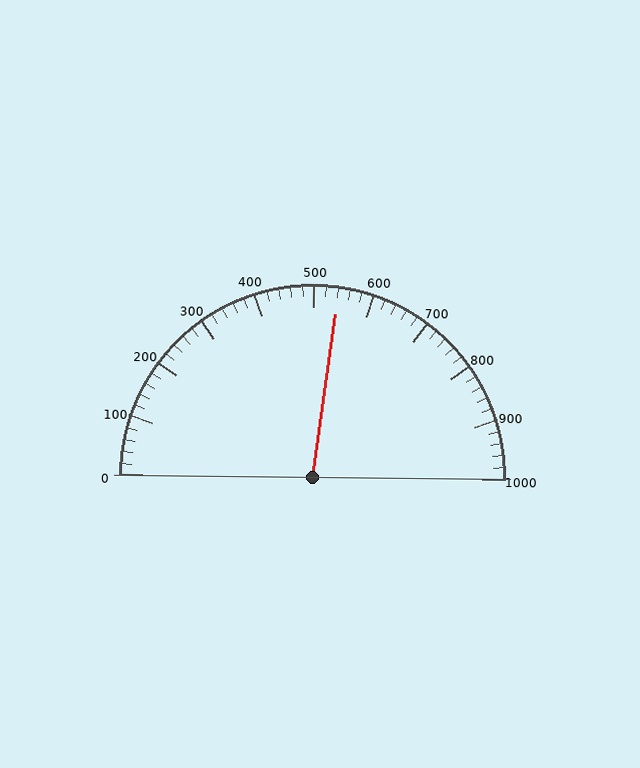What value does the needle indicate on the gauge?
The needle indicates approximately 540.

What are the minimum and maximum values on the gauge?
The gauge ranges from 0 to 1000.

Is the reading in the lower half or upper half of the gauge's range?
The reading is in the upper half of the range (0 to 1000).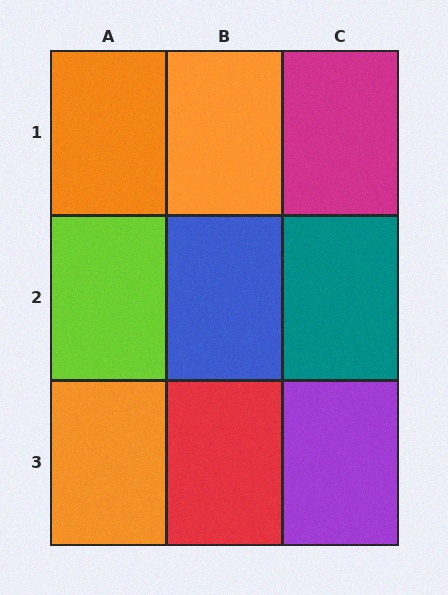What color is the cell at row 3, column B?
Red.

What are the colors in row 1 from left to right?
Orange, orange, magenta.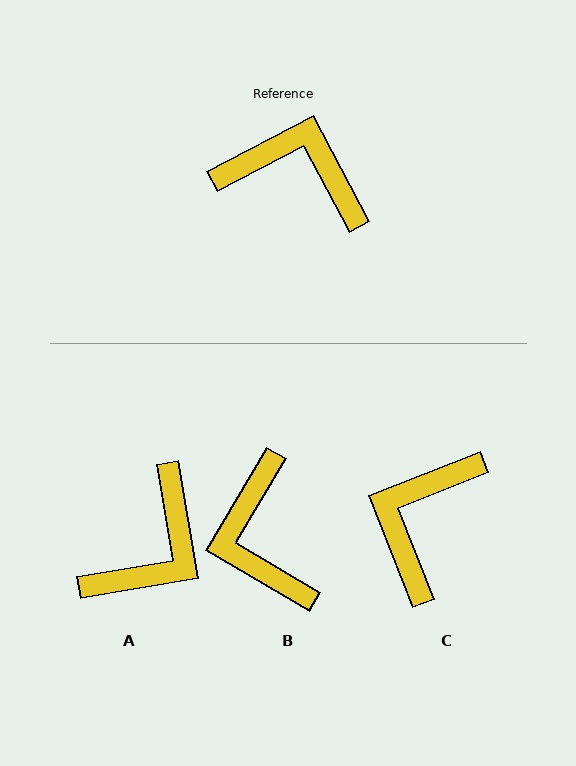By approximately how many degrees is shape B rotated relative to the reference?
Approximately 122 degrees counter-clockwise.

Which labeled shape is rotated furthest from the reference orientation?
B, about 122 degrees away.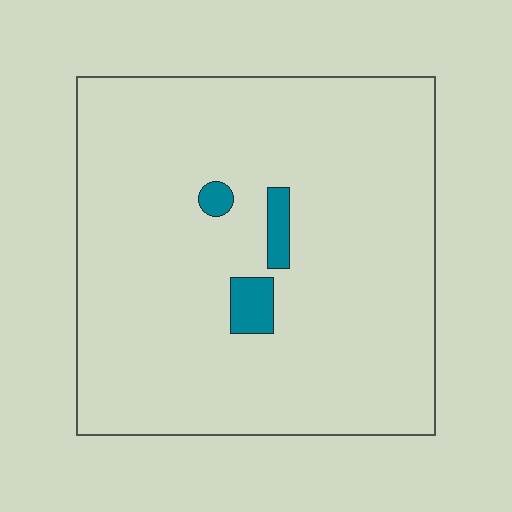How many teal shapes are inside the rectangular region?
3.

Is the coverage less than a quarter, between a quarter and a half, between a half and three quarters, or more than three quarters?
Less than a quarter.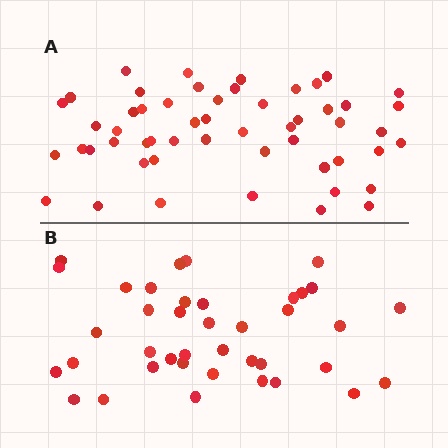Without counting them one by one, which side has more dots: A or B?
Region A (the top region) has more dots.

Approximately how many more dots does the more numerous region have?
Region A has approximately 15 more dots than region B.